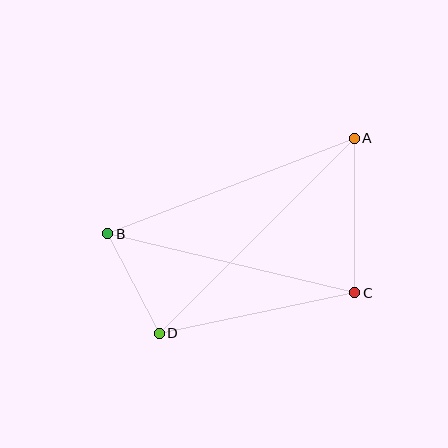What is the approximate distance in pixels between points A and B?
The distance between A and B is approximately 264 pixels.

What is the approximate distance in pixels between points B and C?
The distance between B and C is approximately 254 pixels.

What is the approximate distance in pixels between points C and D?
The distance between C and D is approximately 200 pixels.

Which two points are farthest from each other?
Points A and D are farthest from each other.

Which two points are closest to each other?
Points B and D are closest to each other.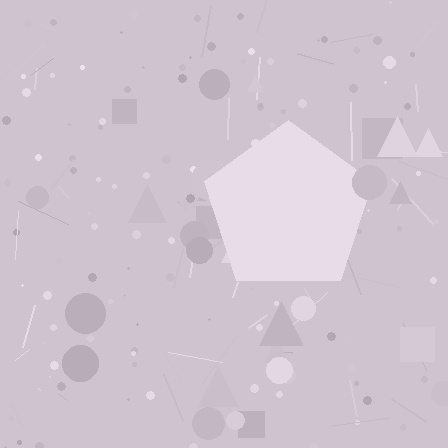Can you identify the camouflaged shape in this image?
The camouflaged shape is a pentagon.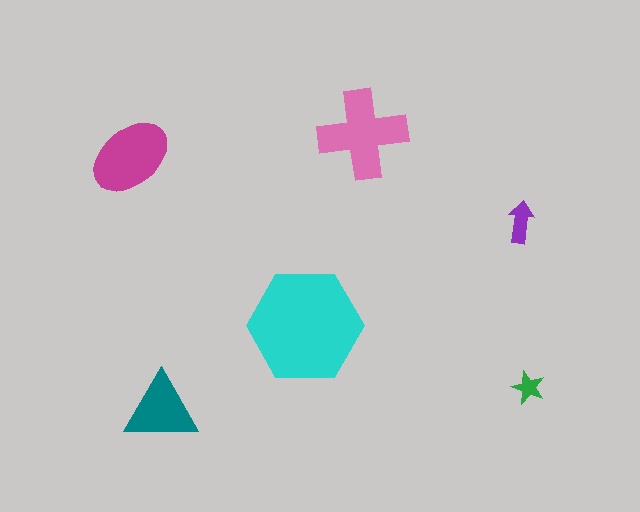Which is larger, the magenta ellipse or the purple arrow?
The magenta ellipse.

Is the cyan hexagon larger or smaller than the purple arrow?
Larger.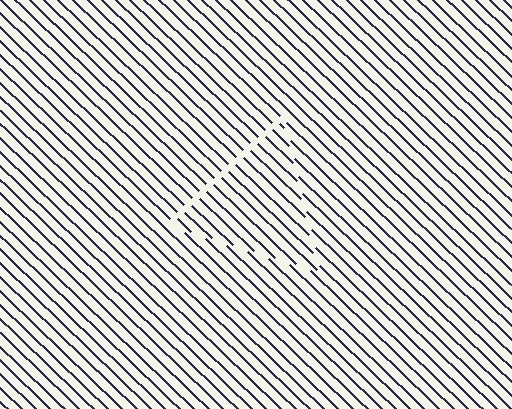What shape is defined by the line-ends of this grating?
An illusory triangle. The interior of the shape contains the same grating, shifted by half a period — the contour is defined by the phase discontinuity where line-ends from the inner and outer gratings abut.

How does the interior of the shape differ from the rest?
The interior of the shape contains the same grating, shifted by half a period — the contour is defined by the phase discontinuity where line-ends from the inner and outer gratings abut.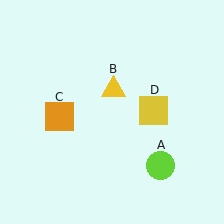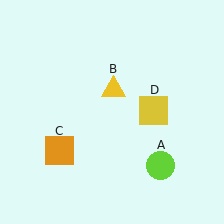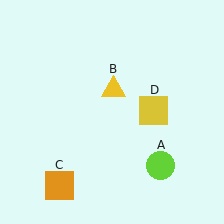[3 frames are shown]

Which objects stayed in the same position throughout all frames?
Lime circle (object A) and yellow triangle (object B) and yellow square (object D) remained stationary.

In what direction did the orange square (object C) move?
The orange square (object C) moved down.